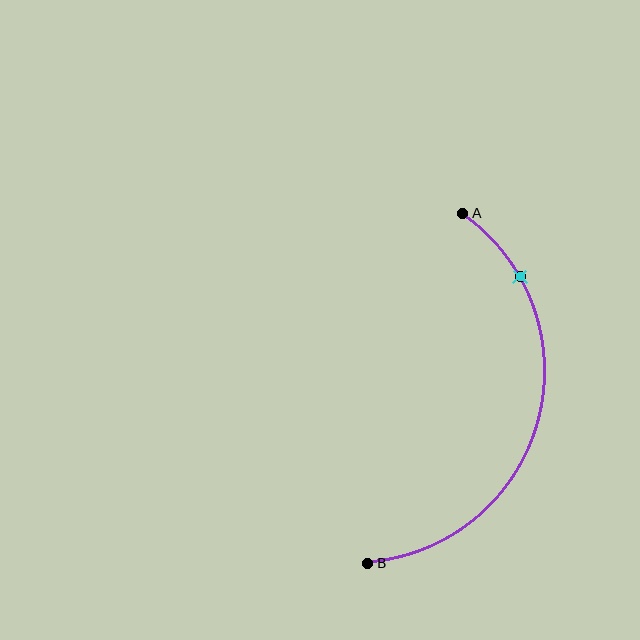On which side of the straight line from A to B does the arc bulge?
The arc bulges to the right of the straight line connecting A and B.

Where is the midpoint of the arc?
The arc midpoint is the point on the curve farthest from the straight line joining A and B. It sits to the right of that line.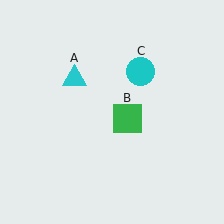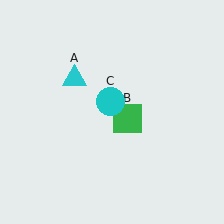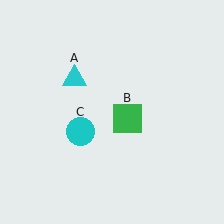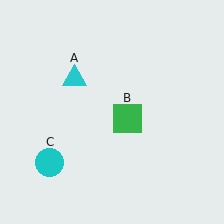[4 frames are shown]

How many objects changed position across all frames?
1 object changed position: cyan circle (object C).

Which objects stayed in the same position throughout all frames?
Cyan triangle (object A) and green square (object B) remained stationary.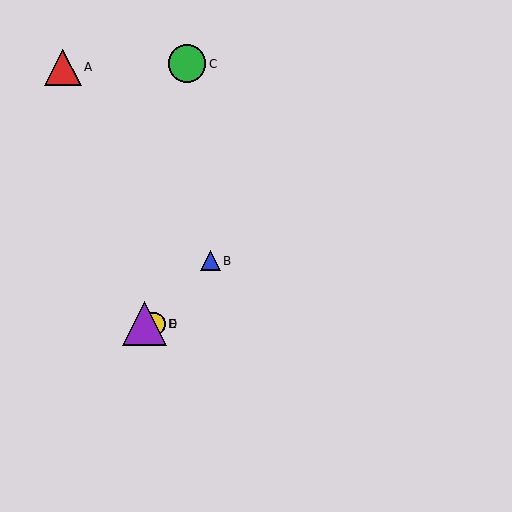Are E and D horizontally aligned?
Yes, both are at y≈324.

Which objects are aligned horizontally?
Objects D, E are aligned horizontally.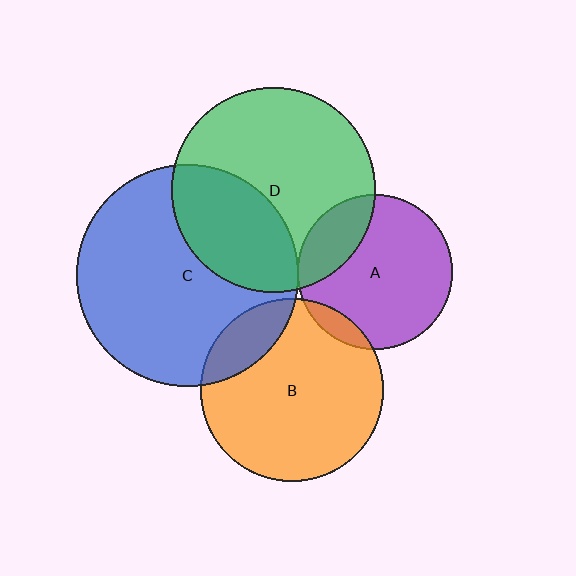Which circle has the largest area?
Circle C (blue).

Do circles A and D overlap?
Yes.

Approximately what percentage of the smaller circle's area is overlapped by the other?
Approximately 20%.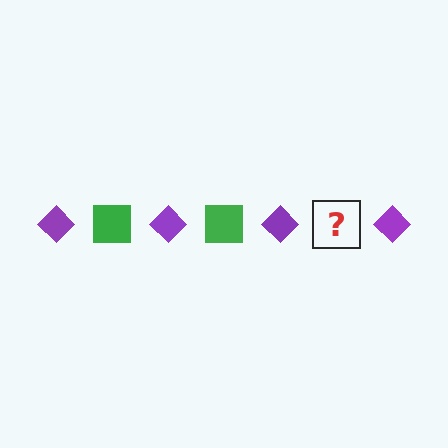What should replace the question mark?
The question mark should be replaced with a green square.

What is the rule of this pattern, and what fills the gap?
The rule is that the pattern alternates between purple diamond and green square. The gap should be filled with a green square.